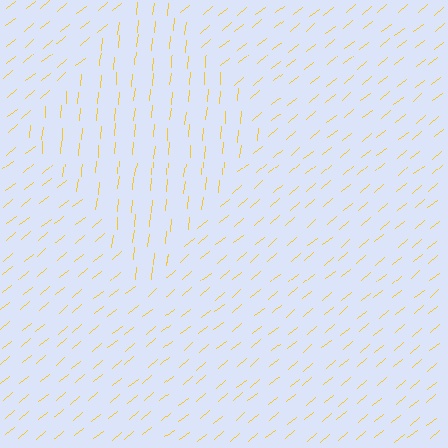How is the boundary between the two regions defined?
The boundary is defined purely by a change in line orientation (approximately 45 degrees difference). All lines are the same color and thickness.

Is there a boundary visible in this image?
Yes, there is a texture boundary formed by a change in line orientation.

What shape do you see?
I see a diamond.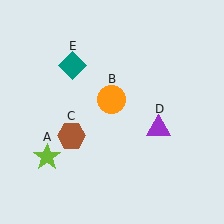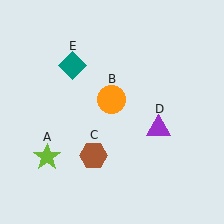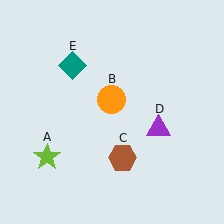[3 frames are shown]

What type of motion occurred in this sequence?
The brown hexagon (object C) rotated counterclockwise around the center of the scene.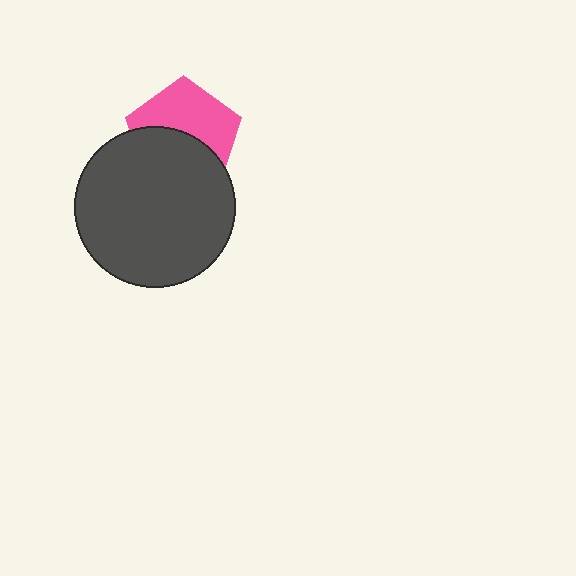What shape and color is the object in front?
The object in front is a dark gray circle.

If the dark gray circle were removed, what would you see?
You would see the complete pink pentagon.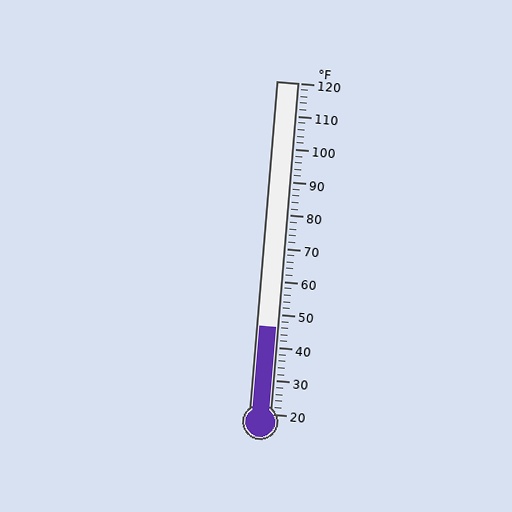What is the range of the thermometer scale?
The thermometer scale ranges from 20°F to 120°F.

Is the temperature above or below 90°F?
The temperature is below 90°F.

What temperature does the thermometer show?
The thermometer shows approximately 46°F.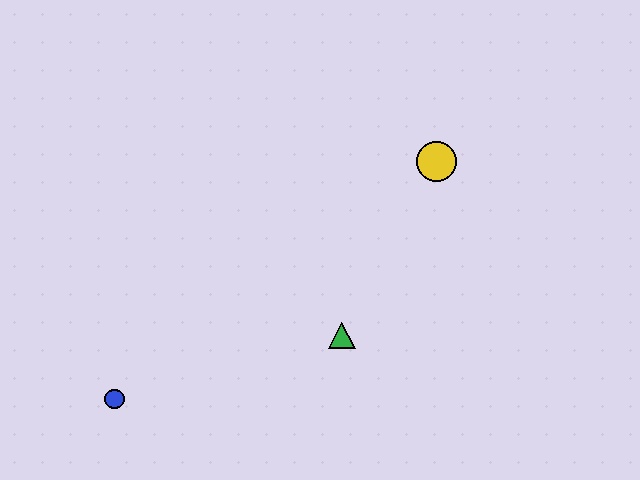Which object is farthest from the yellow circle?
The blue circle is farthest from the yellow circle.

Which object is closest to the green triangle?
The yellow circle is closest to the green triangle.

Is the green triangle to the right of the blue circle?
Yes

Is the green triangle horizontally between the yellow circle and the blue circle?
Yes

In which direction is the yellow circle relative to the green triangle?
The yellow circle is above the green triangle.